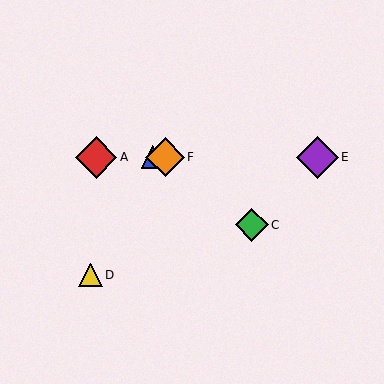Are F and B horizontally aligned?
Yes, both are at y≈157.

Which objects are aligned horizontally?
Objects A, B, E, F are aligned horizontally.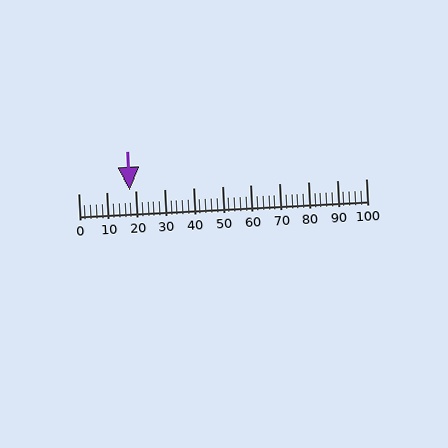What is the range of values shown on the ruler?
The ruler shows values from 0 to 100.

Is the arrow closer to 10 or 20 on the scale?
The arrow is closer to 20.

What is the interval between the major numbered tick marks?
The major tick marks are spaced 10 units apart.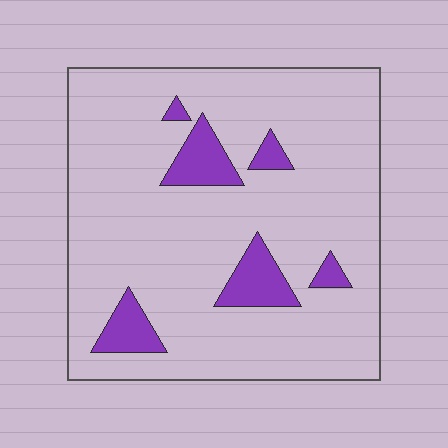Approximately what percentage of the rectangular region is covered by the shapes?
Approximately 10%.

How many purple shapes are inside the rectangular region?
6.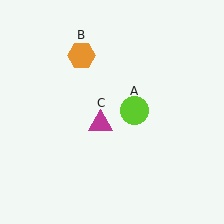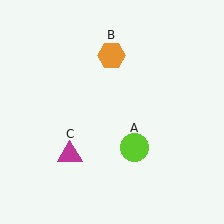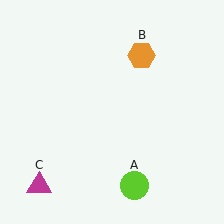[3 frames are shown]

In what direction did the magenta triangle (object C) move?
The magenta triangle (object C) moved down and to the left.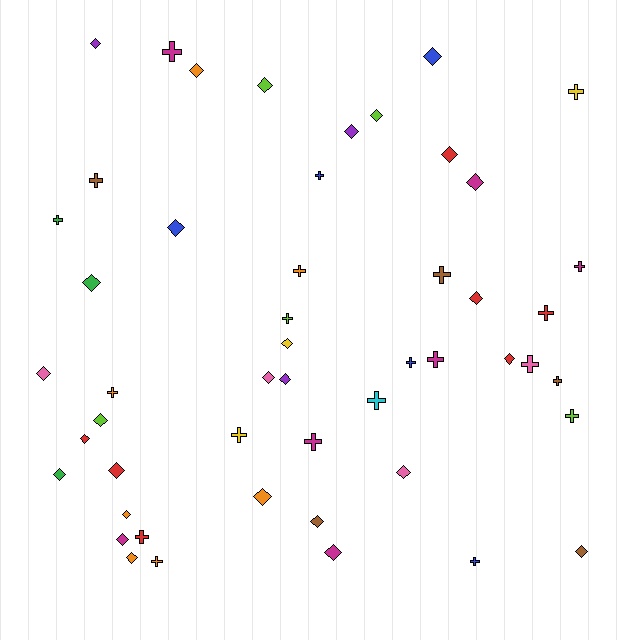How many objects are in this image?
There are 50 objects.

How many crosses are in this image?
There are 22 crosses.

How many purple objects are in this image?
There are 3 purple objects.